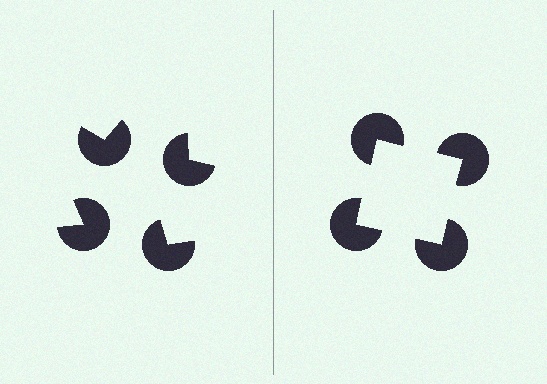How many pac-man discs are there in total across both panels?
8 — 4 on each side.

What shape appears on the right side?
An illusory square.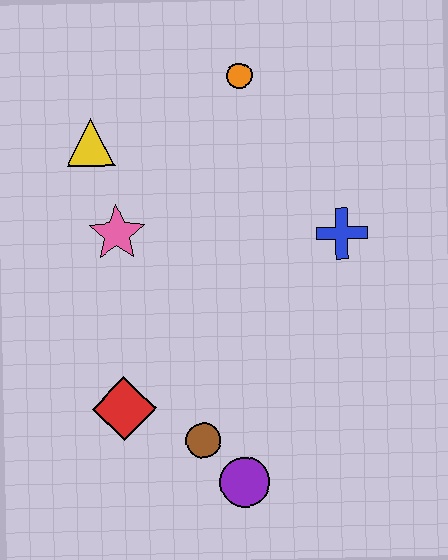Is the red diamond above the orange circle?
No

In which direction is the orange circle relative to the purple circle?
The orange circle is above the purple circle.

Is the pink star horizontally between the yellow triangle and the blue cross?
Yes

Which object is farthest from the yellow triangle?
The purple circle is farthest from the yellow triangle.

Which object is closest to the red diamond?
The brown circle is closest to the red diamond.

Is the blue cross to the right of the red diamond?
Yes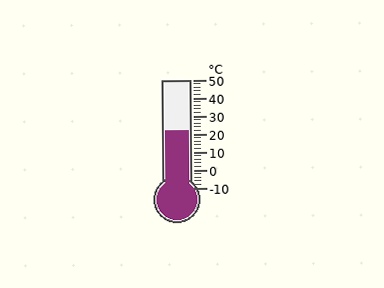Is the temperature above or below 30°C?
The temperature is below 30°C.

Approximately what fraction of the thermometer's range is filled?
The thermometer is filled to approximately 55% of its range.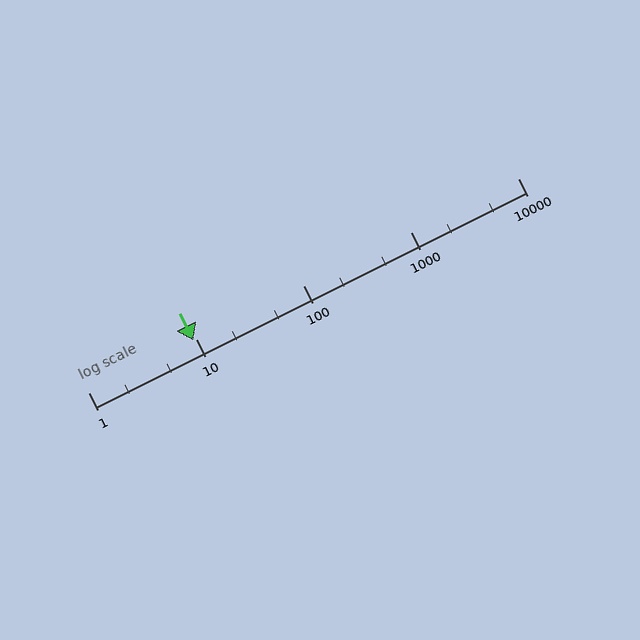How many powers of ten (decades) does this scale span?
The scale spans 4 decades, from 1 to 10000.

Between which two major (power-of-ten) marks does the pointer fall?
The pointer is between 1 and 10.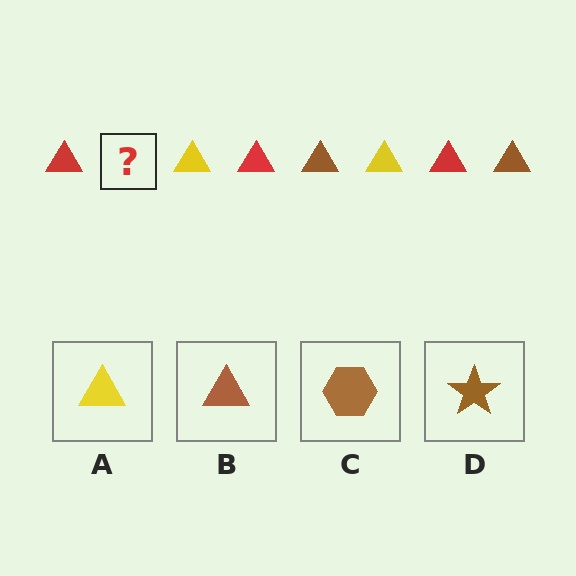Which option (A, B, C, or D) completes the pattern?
B.